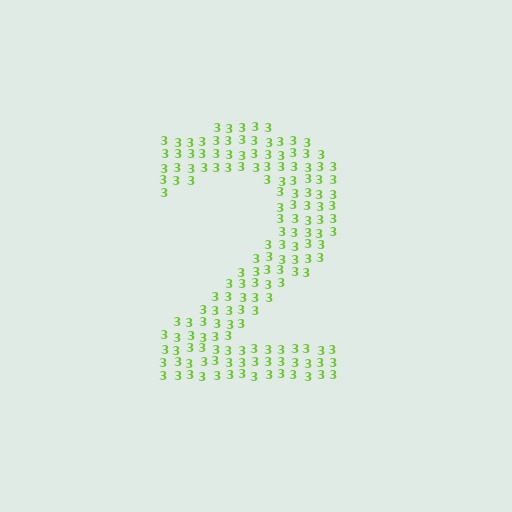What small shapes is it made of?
It is made of small digit 3's.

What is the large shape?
The large shape is the digit 2.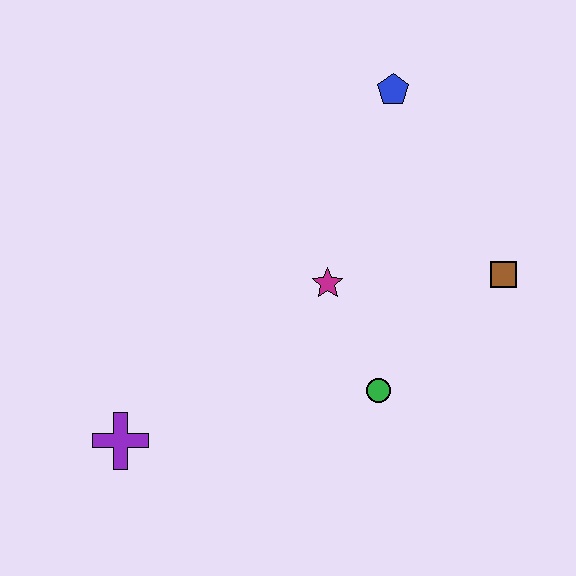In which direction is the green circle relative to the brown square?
The green circle is to the left of the brown square.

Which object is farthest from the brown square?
The purple cross is farthest from the brown square.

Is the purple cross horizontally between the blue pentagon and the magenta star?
No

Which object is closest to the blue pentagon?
The magenta star is closest to the blue pentagon.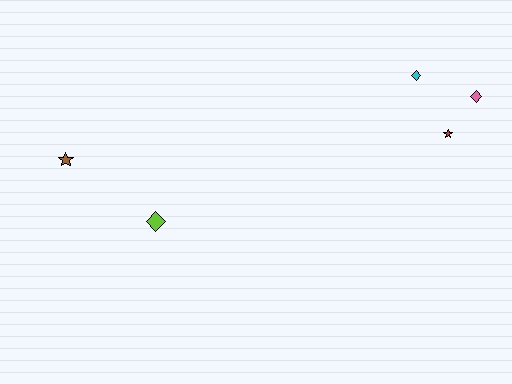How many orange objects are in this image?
There are no orange objects.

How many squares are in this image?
There are no squares.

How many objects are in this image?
There are 5 objects.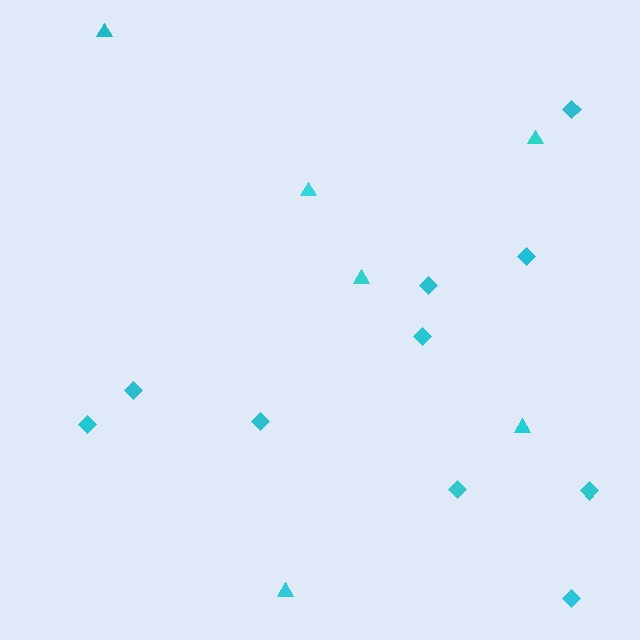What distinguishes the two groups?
There are 2 groups: one group of triangles (6) and one group of diamonds (10).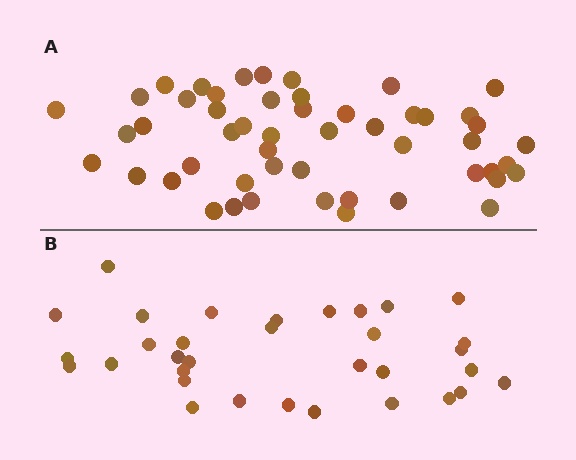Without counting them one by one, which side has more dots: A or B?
Region A (the top region) has more dots.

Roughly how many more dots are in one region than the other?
Region A has approximately 20 more dots than region B.